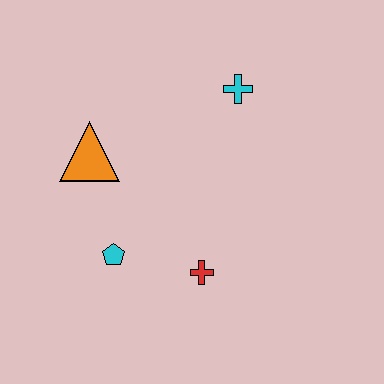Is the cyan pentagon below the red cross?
No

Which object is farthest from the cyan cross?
The cyan pentagon is farthest from the cyan cross.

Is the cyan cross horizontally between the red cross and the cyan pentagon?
No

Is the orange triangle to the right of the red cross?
No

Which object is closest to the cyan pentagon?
The red cross is closest to the cyan pentagon.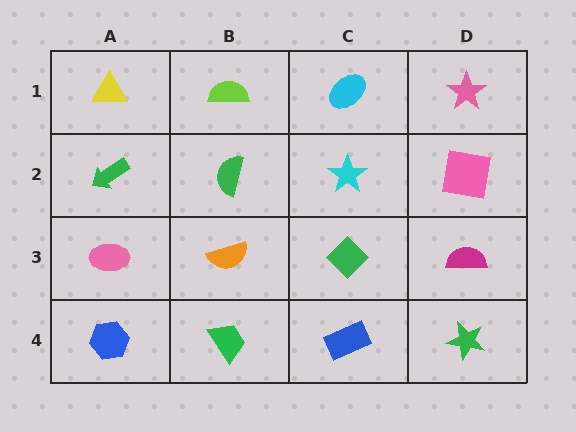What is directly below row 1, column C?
A cyan star.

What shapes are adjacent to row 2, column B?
A lime semicircle (row 1, column B), an orange semicircle (row 3, column B), a green arrow (row 2, column A), a cyan star (row 2, column C).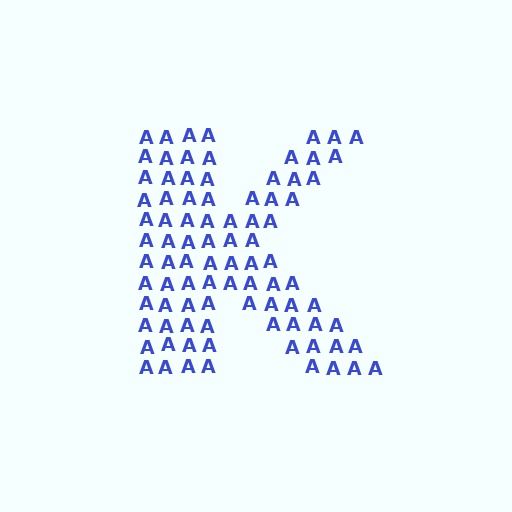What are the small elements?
The small elements are letter A's.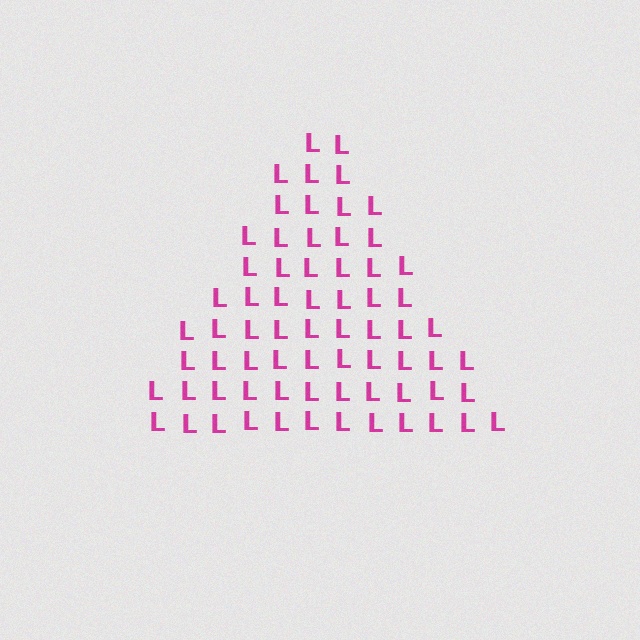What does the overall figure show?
The overall figure shows a triangle.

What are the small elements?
The small elements are letter L's.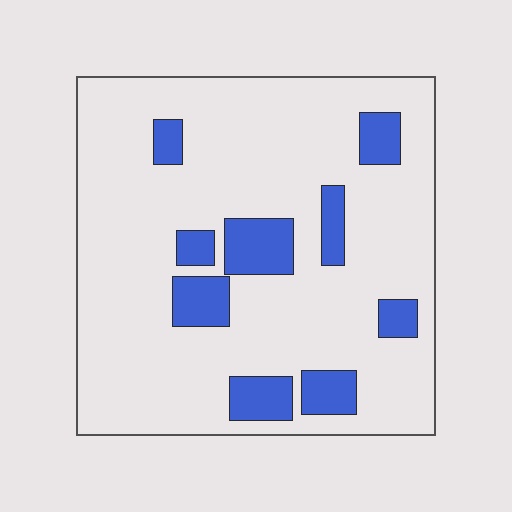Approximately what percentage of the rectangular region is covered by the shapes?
Approximately 15%.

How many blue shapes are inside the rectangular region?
9.